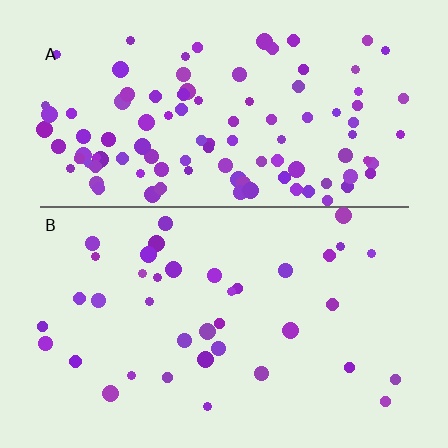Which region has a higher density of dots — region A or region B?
A (the top).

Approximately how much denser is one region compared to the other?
Approximately 2.8× — region A over region B.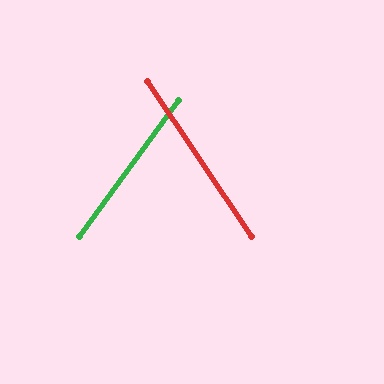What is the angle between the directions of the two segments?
Approximately 70 degrees.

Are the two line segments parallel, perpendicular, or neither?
Neither parallel nor perpendicular — they differ by about 70°.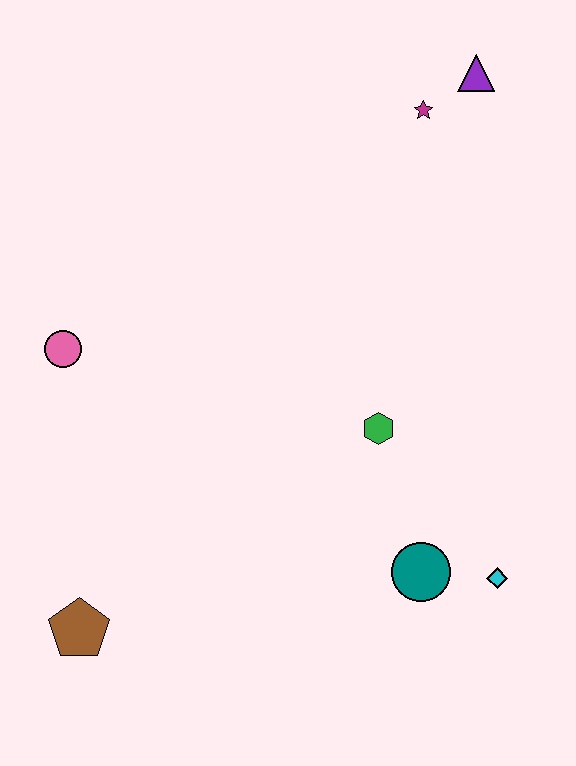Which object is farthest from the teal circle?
The purple triangle is farthest from the teal circle.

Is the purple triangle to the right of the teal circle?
Yes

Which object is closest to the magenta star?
The purple triangle is closest to the magenta star.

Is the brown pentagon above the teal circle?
No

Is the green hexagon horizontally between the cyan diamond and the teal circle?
No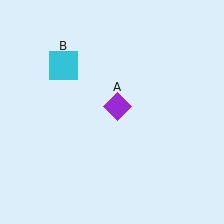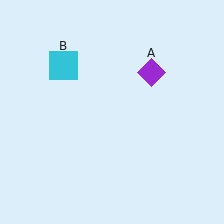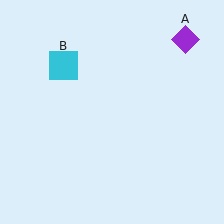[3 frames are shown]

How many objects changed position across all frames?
1 object changed position: purple diamond (object A).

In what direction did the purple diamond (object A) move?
The purple diamond (object A) moved up and to the right.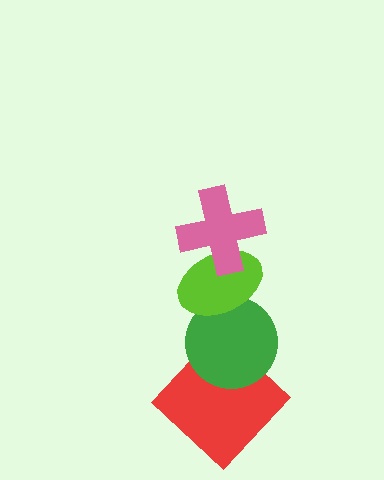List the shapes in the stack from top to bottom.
From top to bottom: the pink cross, the lime ellipse, the green circle, the red diamond.